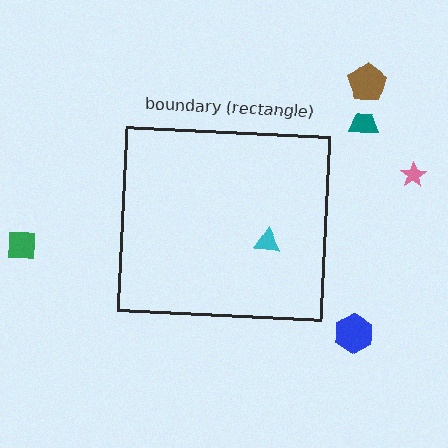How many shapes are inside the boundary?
1 inside, 5 outside.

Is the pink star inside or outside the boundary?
Outside.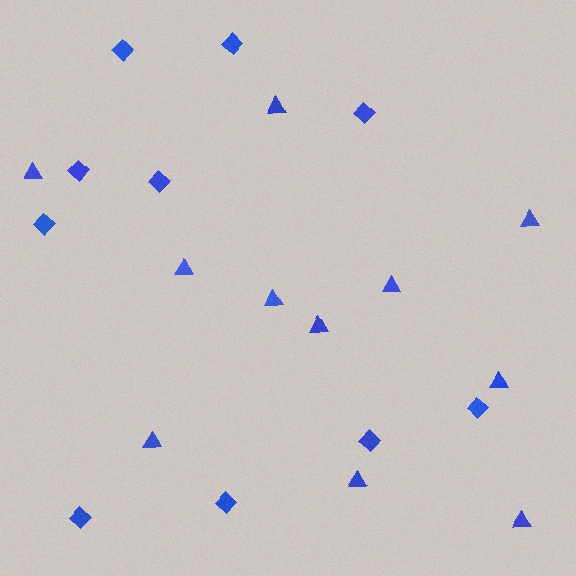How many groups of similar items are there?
There are 2 groups: one group of triangles (11) and one group of diamonds (10).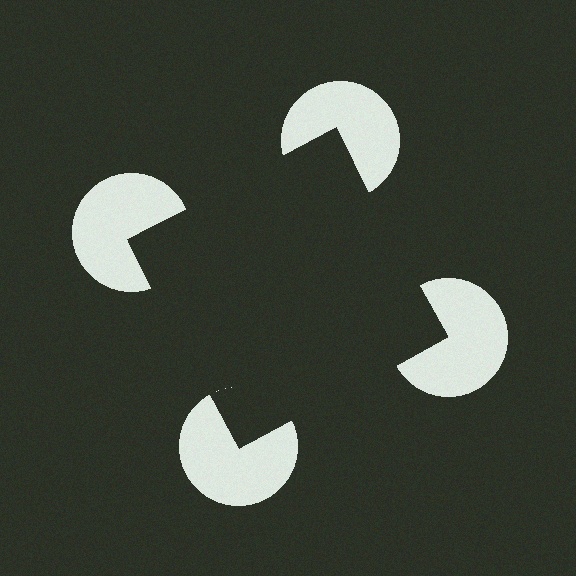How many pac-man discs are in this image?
There are 4 — one at each vertex of the illusory square.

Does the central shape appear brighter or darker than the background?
It typically appears slightly darker than the background, even though no actual brightness change is drawn.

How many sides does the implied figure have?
4 sides.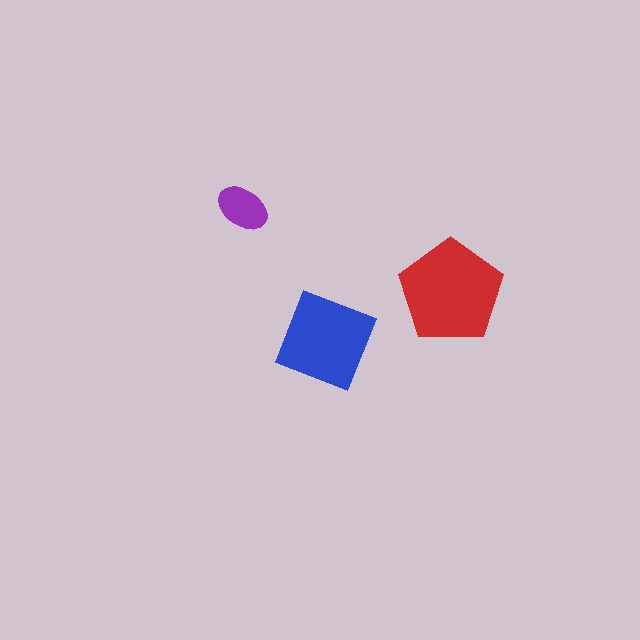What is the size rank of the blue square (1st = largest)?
2nd.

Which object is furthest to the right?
The red pentagon is rightmost.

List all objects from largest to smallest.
The red pentagon, the blue square, the purple ellipse.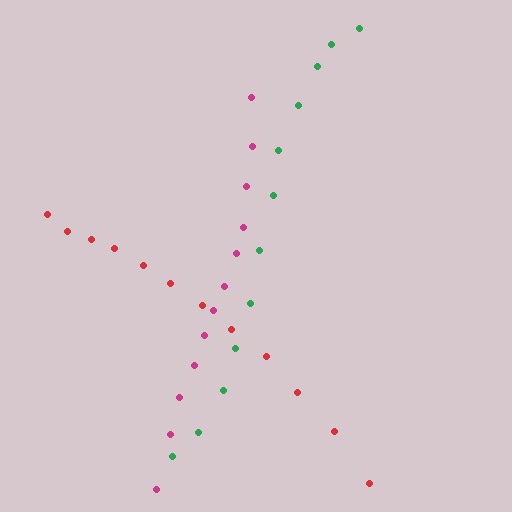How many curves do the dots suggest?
There are 3 distinct paths.